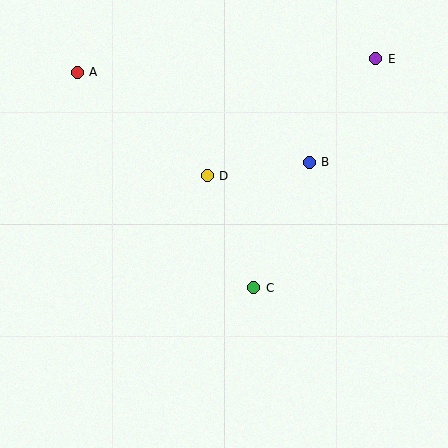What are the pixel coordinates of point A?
Point A is at (77, 73).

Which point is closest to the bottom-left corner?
Point C is closest to the bottom-left corner.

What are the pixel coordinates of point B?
Point B is at (309, 162).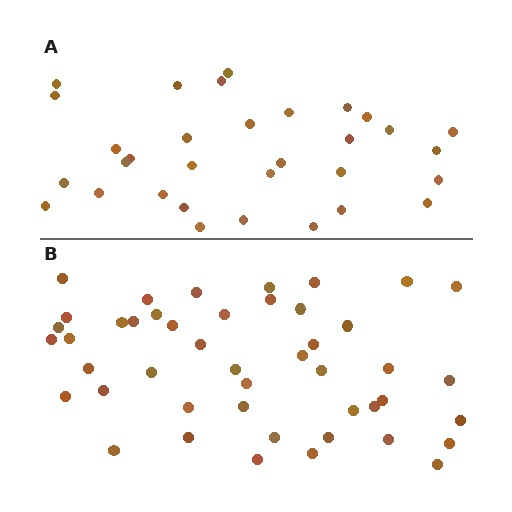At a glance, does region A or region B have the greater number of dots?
Region B (the bottom region) has more dots.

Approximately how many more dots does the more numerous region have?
Region B has approximately 15 more dots than region A.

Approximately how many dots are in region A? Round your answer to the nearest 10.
About 30 dots. (The exact count is 32, which rounds to 30.)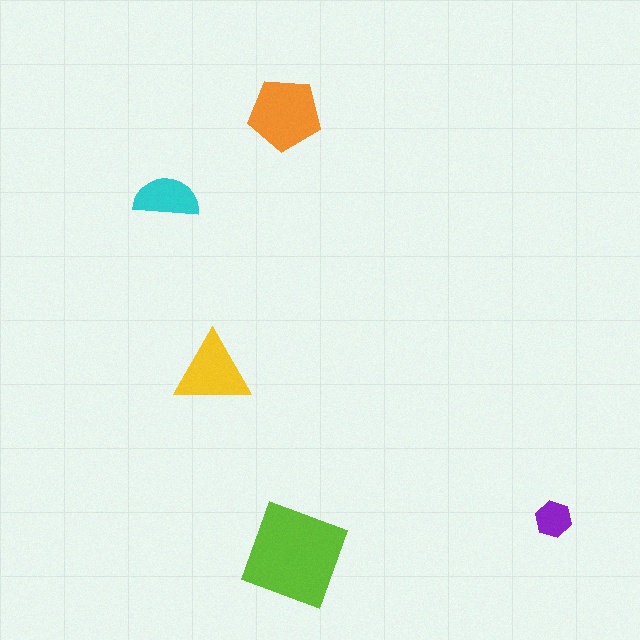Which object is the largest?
The lime diamond.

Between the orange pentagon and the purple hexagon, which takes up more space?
The orange pentagon.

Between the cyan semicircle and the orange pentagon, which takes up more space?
The orange pentagon.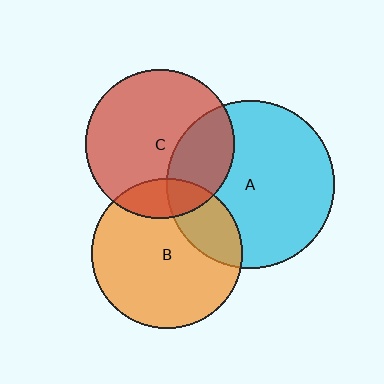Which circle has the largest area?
Circle A (cyan).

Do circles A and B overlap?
Yes.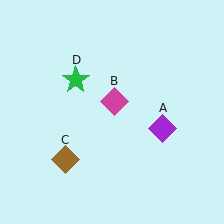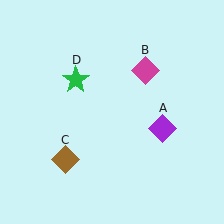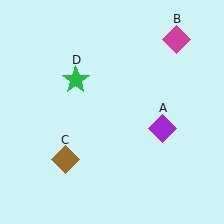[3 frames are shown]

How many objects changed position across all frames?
1 object changed position: magenta diamond (object B).